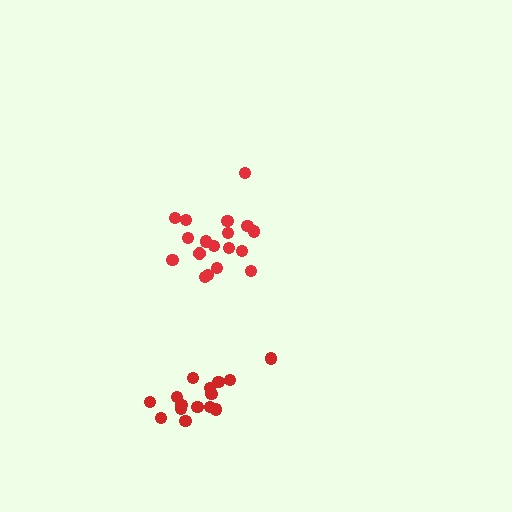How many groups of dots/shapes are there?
There are 2 groups.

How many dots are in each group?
Group 1: 18 dots, Group 2: 15 dots (33 total).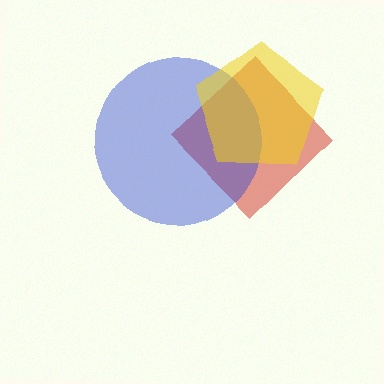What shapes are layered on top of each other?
The layered shapes are: a red diamond, a blue circle, a yellow pentagon.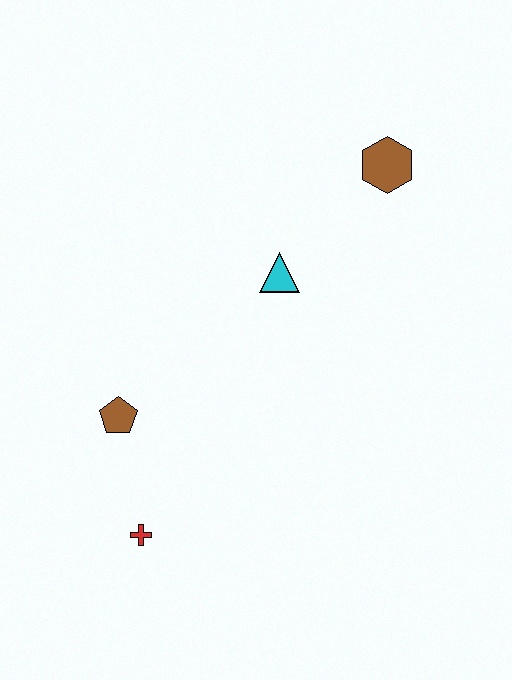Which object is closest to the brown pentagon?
The red cross is closest to the brown pentagon.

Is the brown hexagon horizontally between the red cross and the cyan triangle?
No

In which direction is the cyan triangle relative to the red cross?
The cyan triangle is above the red cross.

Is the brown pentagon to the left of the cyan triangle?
Yes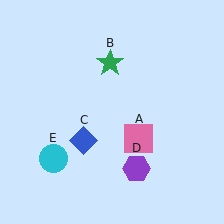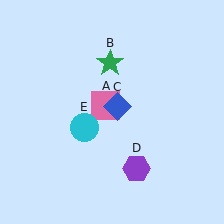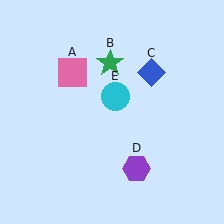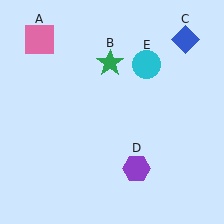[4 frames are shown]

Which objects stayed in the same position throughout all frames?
Green star (object B) and purple hexagon (object D) remained stationary.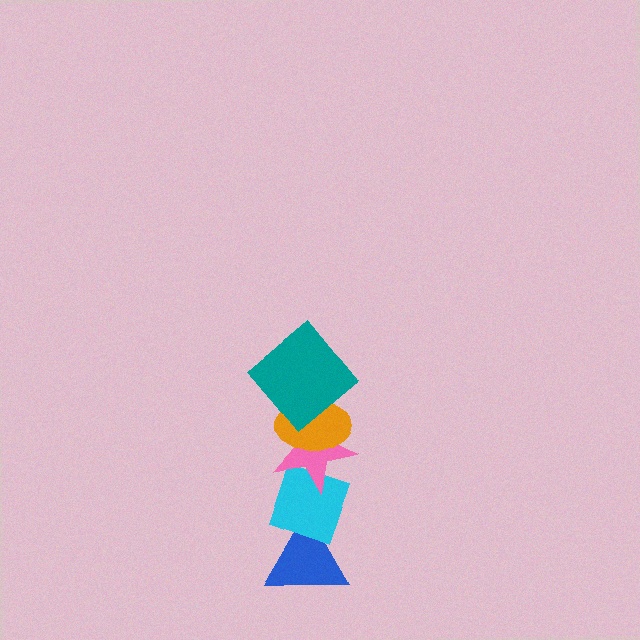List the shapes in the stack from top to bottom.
From top to bottom: the teal diamond, the orange ellipse, the pink star, the cyan diamond, the blue triangle.